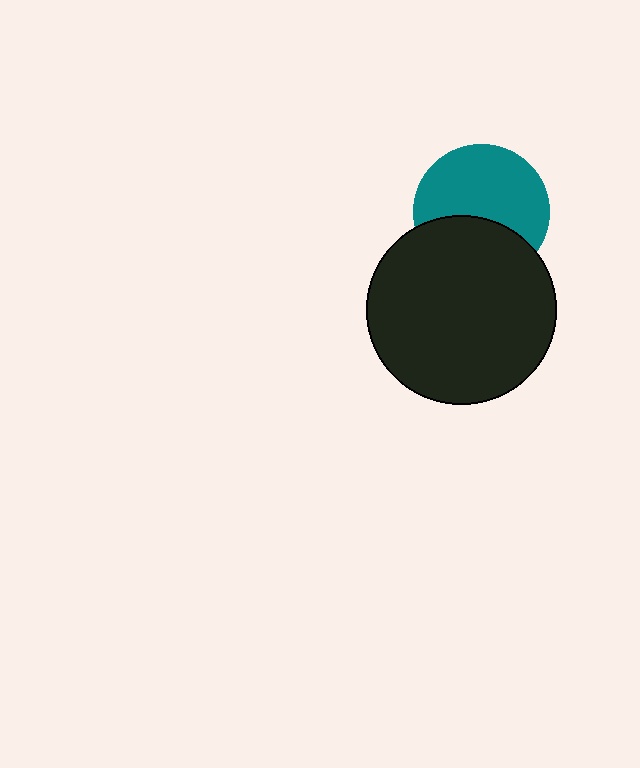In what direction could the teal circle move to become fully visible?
The teal circle could move up. That would shift it out from behind the black circle entirely.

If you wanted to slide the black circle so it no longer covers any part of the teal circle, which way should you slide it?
Slide it down — that is the most direct way to separate the two shapes.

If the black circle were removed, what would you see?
You would see the complete teal circle.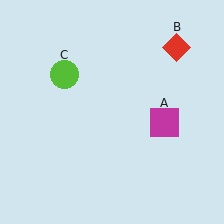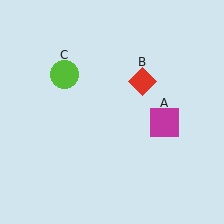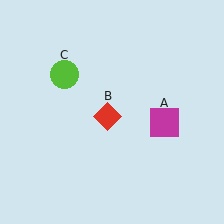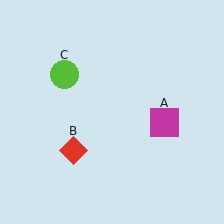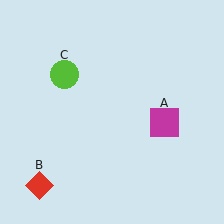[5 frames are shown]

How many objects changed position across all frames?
1 object changed position: red diamond (object B).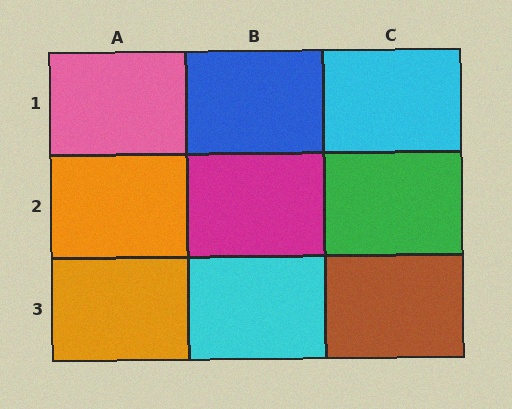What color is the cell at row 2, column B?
Magenta.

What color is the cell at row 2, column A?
Orange.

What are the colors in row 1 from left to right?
Pink, blue, cyan.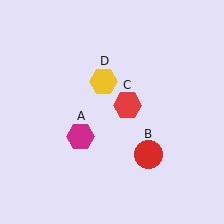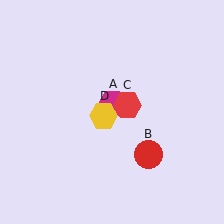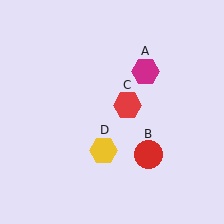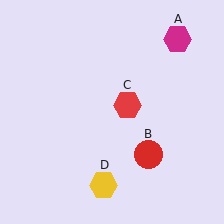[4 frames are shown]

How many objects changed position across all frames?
2 objects changed position: magenta hexagon (object A), yellow hexagon (object D).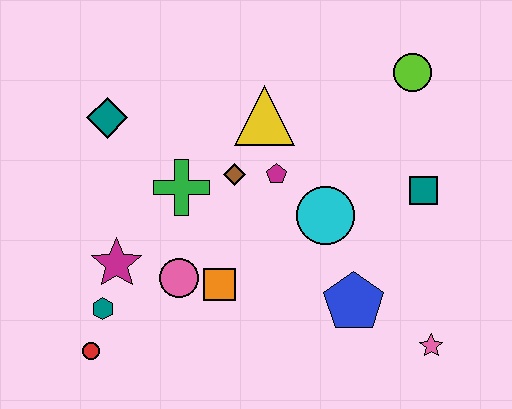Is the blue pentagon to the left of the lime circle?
Yes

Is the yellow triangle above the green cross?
Yes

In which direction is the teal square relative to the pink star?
The teal square is above the pink star.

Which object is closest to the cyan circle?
The magenta pentagon is closest to the cyan circle.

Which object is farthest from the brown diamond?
The pink star is farthest from the brown diamond.